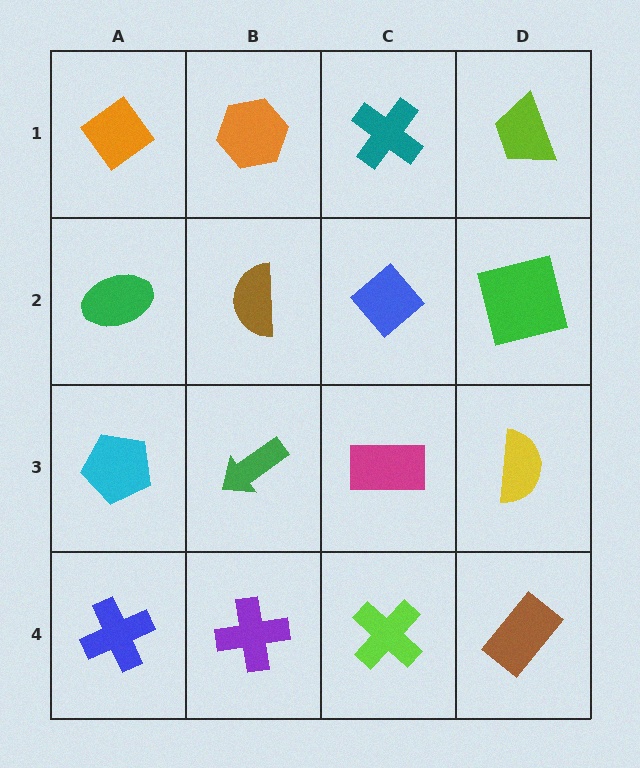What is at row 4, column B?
A purple cross.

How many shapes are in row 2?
4 shapes.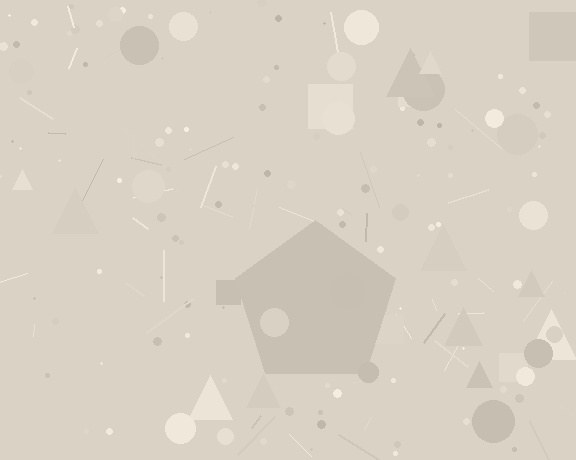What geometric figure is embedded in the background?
A pentagon is embedded in the background.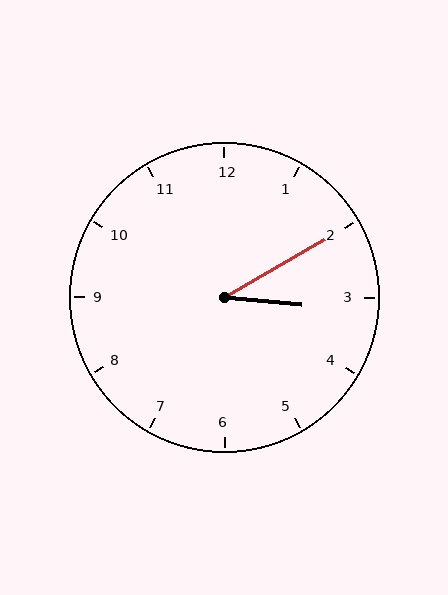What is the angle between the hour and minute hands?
Approximately 35 degrees.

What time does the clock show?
3:10.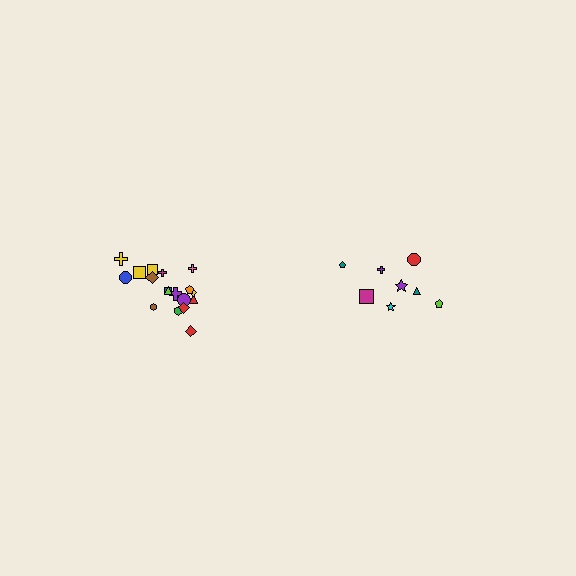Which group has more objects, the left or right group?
The left group.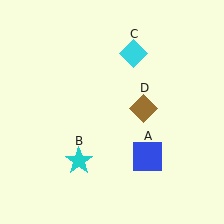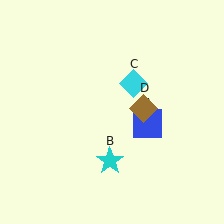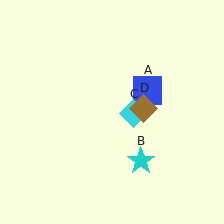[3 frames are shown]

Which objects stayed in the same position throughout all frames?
Brown diamond (object D) remained stationary.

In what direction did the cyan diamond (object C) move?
The cyan diamond (object C) moved down.